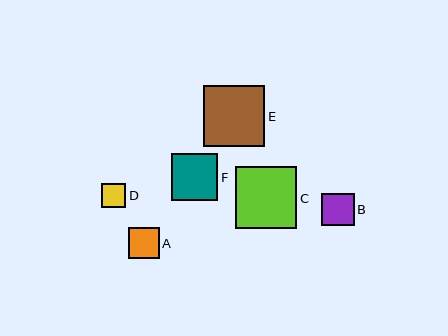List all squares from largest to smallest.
From largest to smallest: C, E, F, B, A, D.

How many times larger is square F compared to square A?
Square F is approximately 1.5 times the size of square A.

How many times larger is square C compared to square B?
Square C is approximately 1.9 times the size of square B.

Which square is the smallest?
Square D is the smallest with a size of approximately 24 pixels.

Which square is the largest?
Square C is the largest with a size of approximately 62 pixels.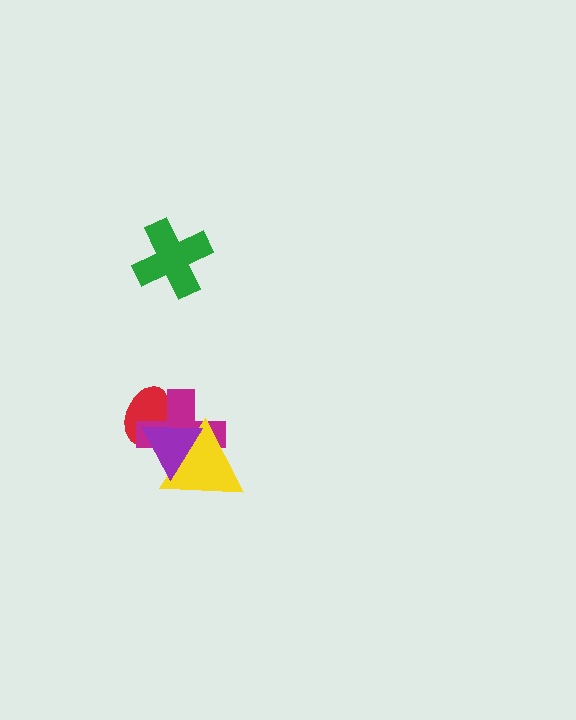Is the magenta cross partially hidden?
Yes, it is partially covered by another shape.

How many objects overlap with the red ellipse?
2 objects overlap with the red ellipse.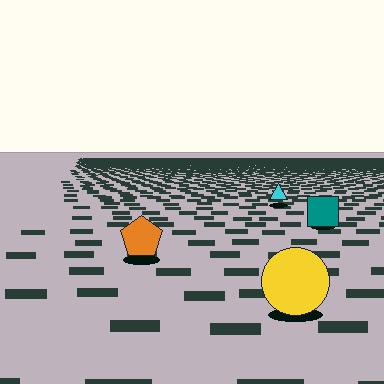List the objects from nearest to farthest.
From nearest to farthest: the yellow circle, the orange pentagon, the teal square, the cyan triangle.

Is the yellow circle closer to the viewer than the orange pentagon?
Yes. The yellow circle is closer — you can tell from the texture gradient: the ground texture is coarser near it.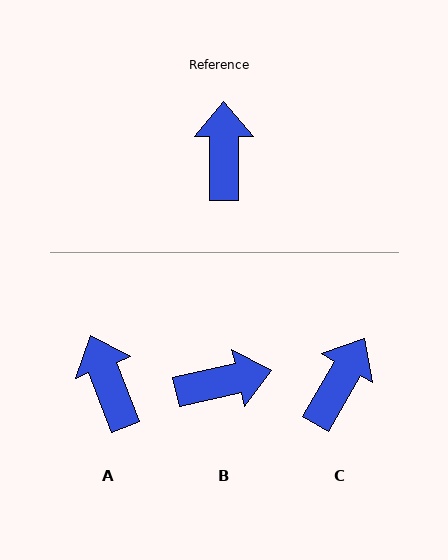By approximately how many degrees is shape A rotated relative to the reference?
Approximately 21 degrees counter-clockwise.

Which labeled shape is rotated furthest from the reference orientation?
B, about 77 degrees away.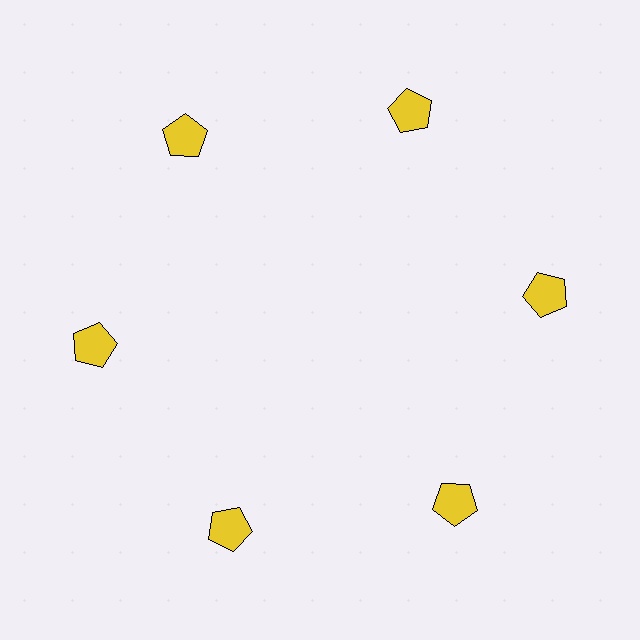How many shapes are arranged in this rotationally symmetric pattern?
There are 6 shapes, arranged in 6 groups of 1.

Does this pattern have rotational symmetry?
Yes, this pattern has 6-fold rotational symmetry. It looks the same after rotating 60 degrees around the center.